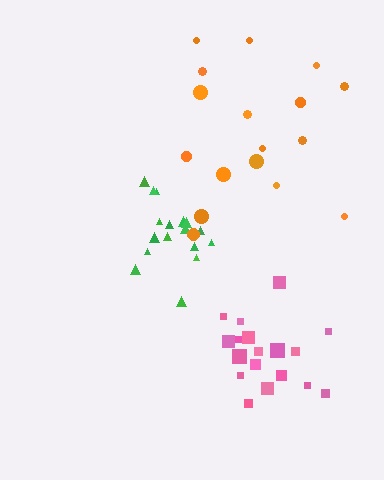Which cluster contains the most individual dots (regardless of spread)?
Pink (18).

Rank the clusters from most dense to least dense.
green, pink, orange.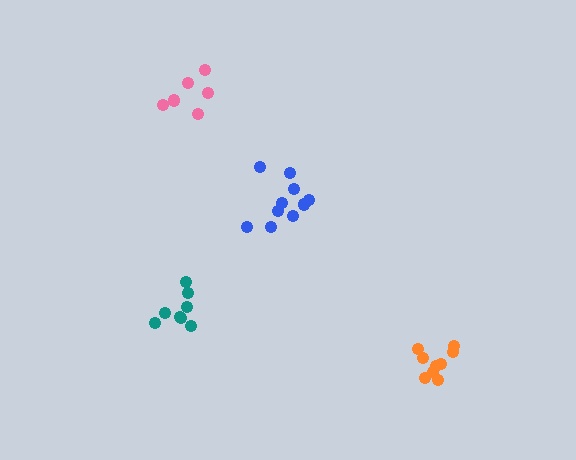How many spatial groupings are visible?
There are 4 spatial groupings.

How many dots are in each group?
Group 1: 6 dots, Group 2: 10 dots, Group 3: 8 dots, Group 4: 9 dots (33 total).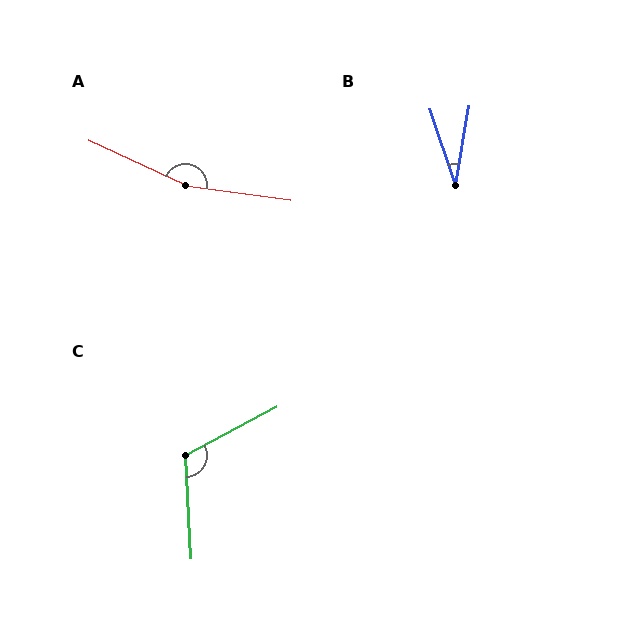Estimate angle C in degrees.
Approximately 115 degrees.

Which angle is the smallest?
B, at approximately 28 degrees.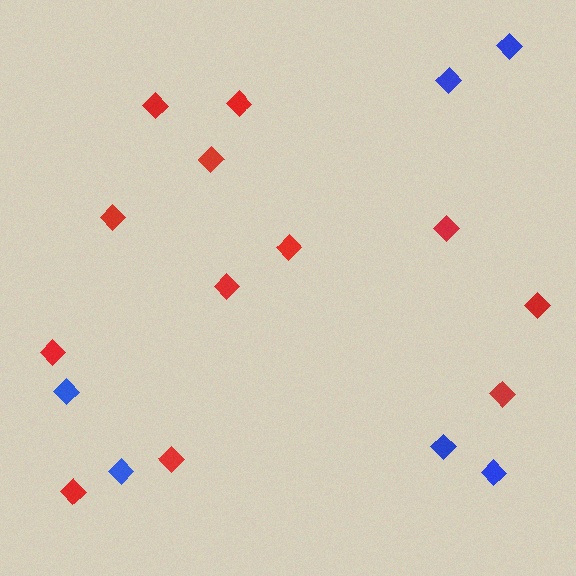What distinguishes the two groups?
There are 2 groups: one group of red diamonds (12) and one group of blue diamonds (6).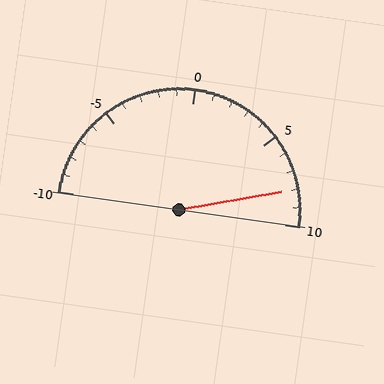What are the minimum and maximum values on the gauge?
The gauge ranges from -10 to 10.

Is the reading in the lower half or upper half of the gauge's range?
The reading is in the upper half of the range (-10 to 10).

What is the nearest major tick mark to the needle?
The nearest major tick mark is 10.